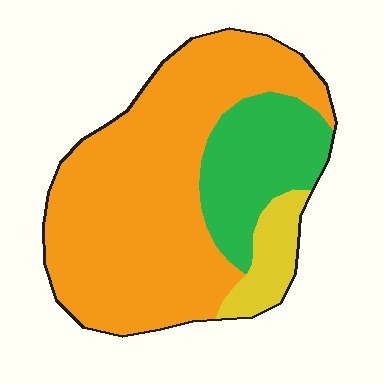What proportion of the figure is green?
Green takes up about one fifth (1/5) of the figure.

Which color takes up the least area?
Yellow, at roughly 10%.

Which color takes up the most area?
Orange, at roughly 70%.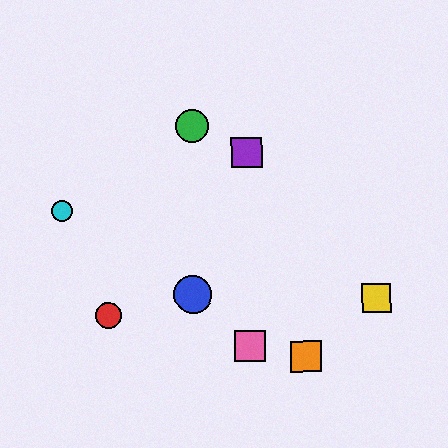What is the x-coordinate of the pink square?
The pink square is at x≈249.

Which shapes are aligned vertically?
The blue circle, the green circle are aligned vertically.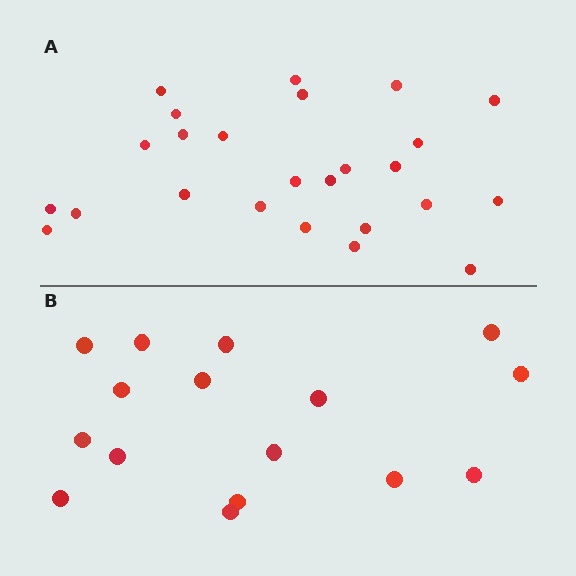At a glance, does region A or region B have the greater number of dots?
Region A (the top region) has more dots.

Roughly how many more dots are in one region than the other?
Region A has roughly 8 or so more dots than region B.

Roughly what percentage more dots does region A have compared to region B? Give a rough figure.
About 55% more.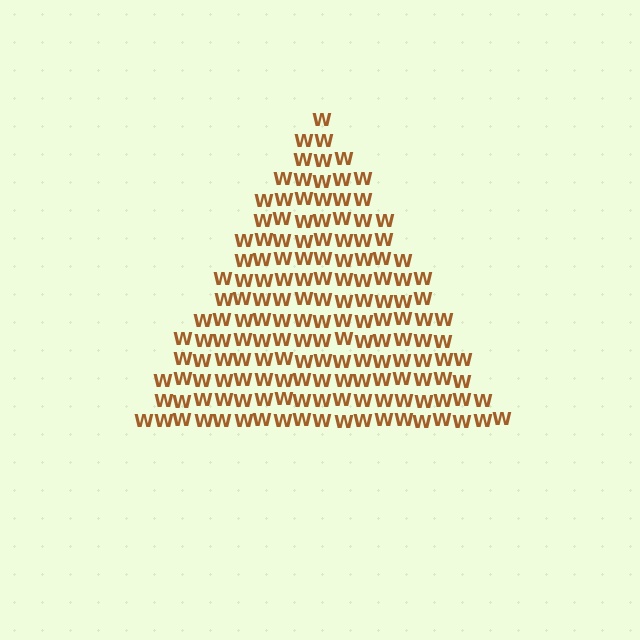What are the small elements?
The small elements are letter W's.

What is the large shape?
The large shape is a triangle.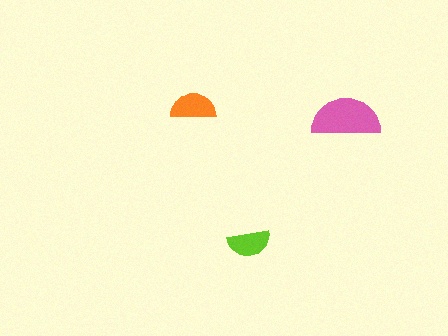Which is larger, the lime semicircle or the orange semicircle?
The orange one.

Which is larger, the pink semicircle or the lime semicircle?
The pink one.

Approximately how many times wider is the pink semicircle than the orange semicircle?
About 1.5 times wider.